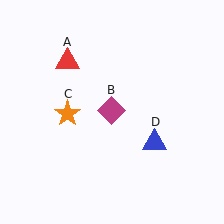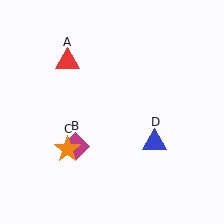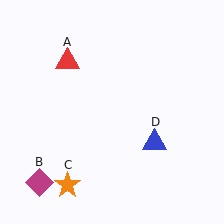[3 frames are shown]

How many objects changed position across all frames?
2 objects changed position: magenta diamond (object B), orange star (object C).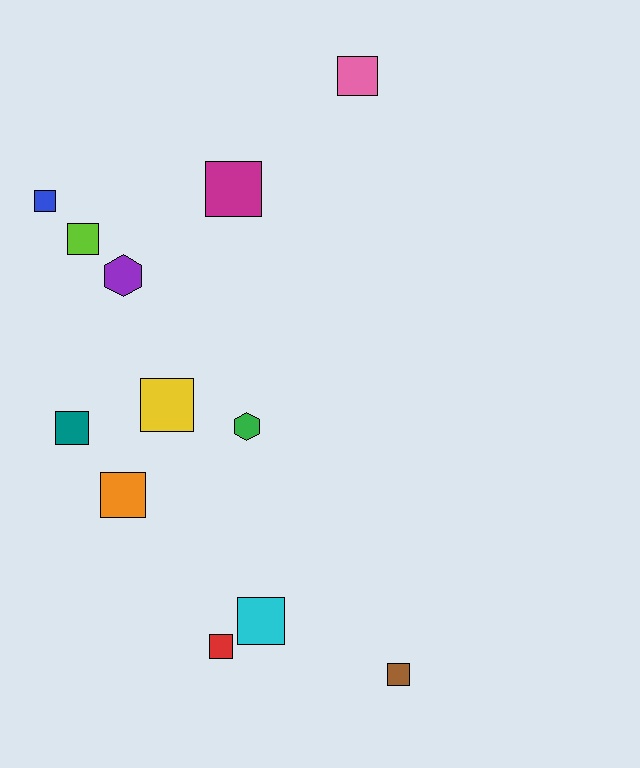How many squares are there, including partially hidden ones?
There are 10 squares.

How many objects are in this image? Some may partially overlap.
There are 12 objects.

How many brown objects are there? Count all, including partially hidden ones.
There is 1 brown object.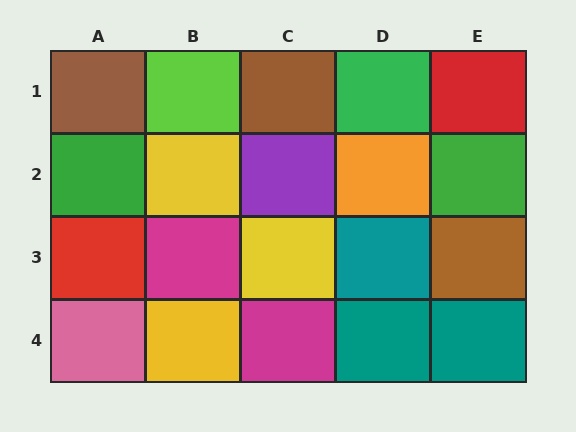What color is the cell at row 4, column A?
Pink.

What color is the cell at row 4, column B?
Yellow.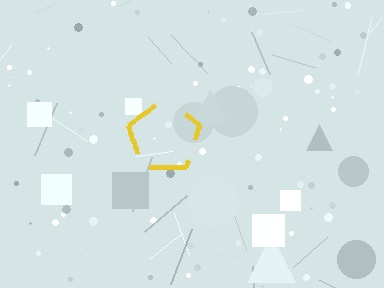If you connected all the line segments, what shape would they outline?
They would outline a pentagon.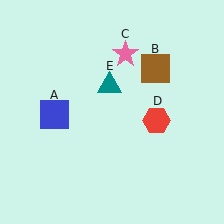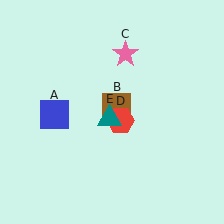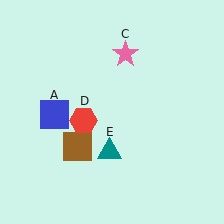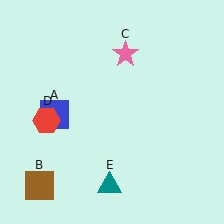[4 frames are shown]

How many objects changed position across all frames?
3 objects changed position: brown square (object B), red hexagon (object D), teal triangle (object E).